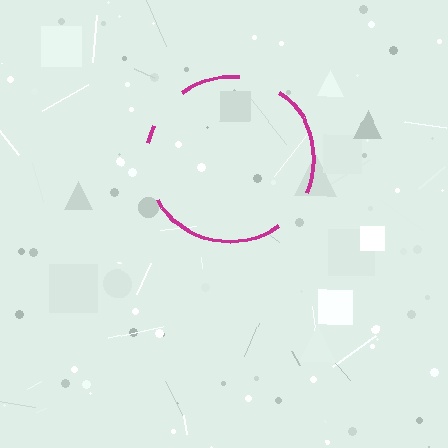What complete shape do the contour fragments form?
The contour fragments form a circle.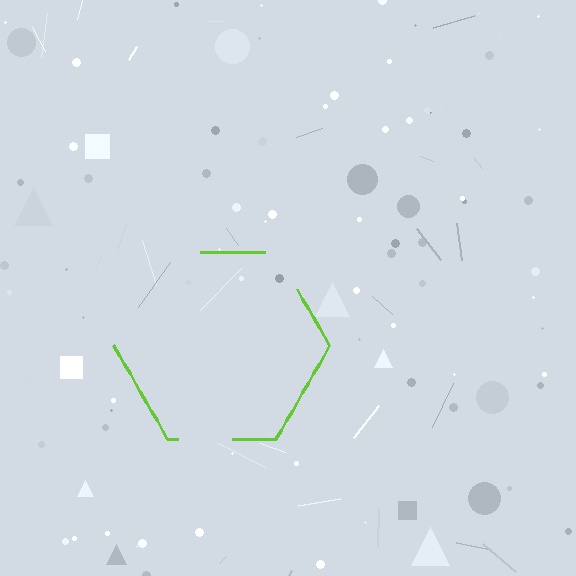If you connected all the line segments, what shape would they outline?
They would outline a hexagon.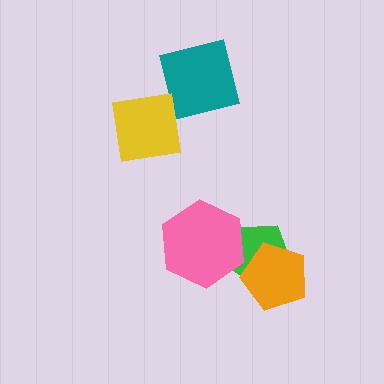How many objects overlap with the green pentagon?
2 objects overlap with the green pentagon.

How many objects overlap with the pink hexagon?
1 object overlaps with the pink hexagon.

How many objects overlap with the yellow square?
0 objects overlap with the yellow square.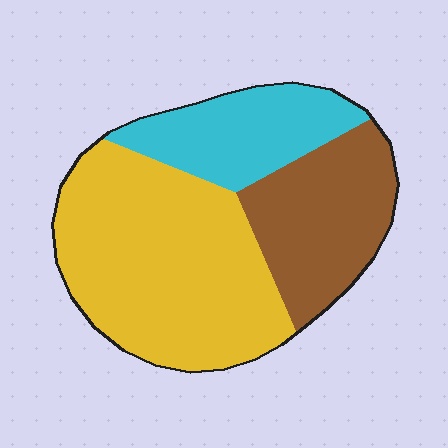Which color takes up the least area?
Cyan, at roughly 20%.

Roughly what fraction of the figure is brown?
Brown takes up about one quarter (1/4) of the figure.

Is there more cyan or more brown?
Brown.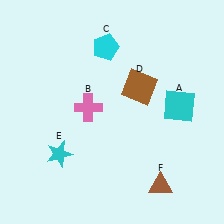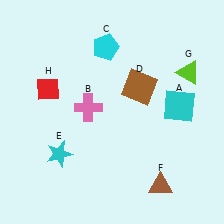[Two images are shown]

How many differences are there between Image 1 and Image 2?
There are 2 differences between the two images.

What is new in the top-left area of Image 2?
A red diamond (H) was added in the top-left area of Image 2.